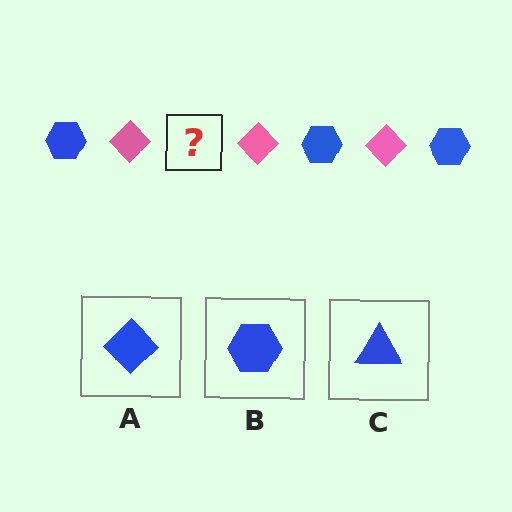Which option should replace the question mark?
Option B.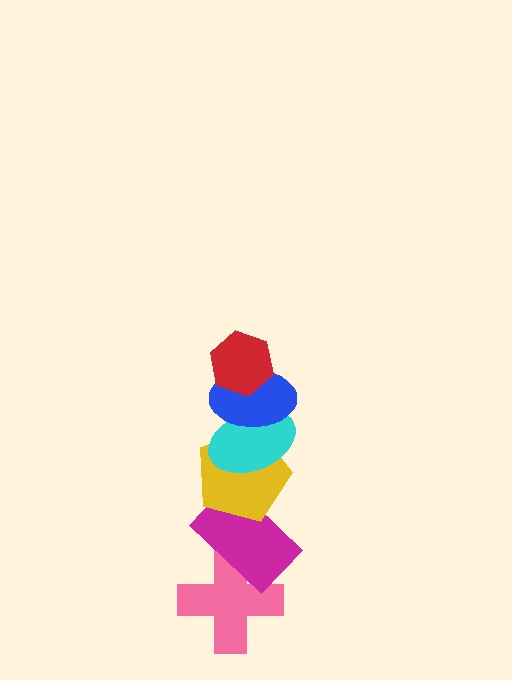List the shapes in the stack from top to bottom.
From top to bottom: the red hexagon, the blue ellipse, the cyan ellipse, the yellow pentagon, the magenta rectangle, the pink cross.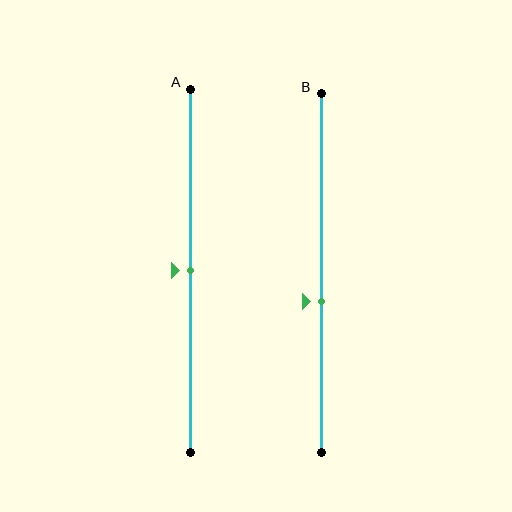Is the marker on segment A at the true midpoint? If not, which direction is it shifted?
Yes, the marker on segment A is at the true midpoint.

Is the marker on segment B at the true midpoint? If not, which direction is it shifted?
No, the marker on segment B is shifted downward by about 8% of the segment length.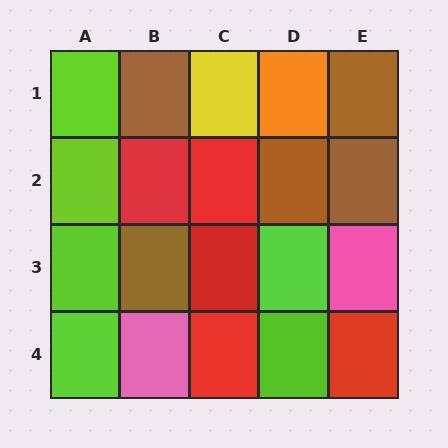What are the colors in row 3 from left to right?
Lime, brown, red, lime, pink.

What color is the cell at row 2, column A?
Lime.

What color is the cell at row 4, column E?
Red.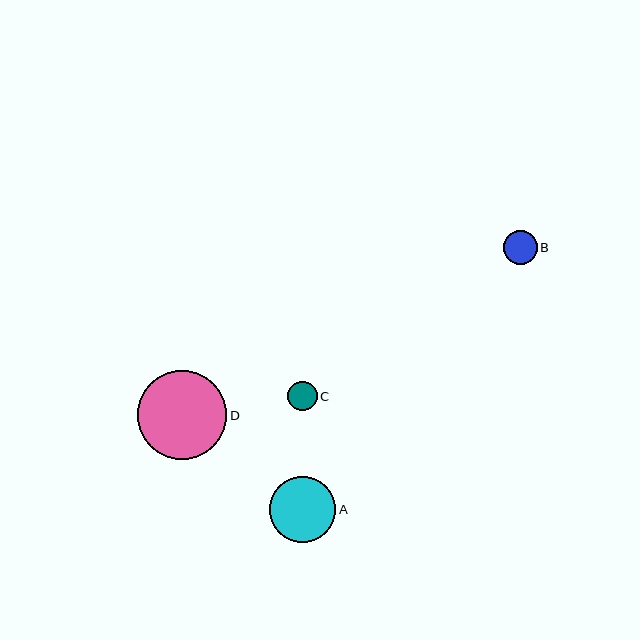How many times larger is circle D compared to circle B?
Circle D is approximately 2.6 times the size of circle B.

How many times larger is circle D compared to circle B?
Circle D is approximately 2.6 times the size of circle B.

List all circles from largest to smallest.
From largest to smallest: D, A, B, C.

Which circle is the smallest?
Circle C is the smallest with a size of approximately 30 pixels.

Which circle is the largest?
Circle D is the largest with a size of approximately 89 pixels.